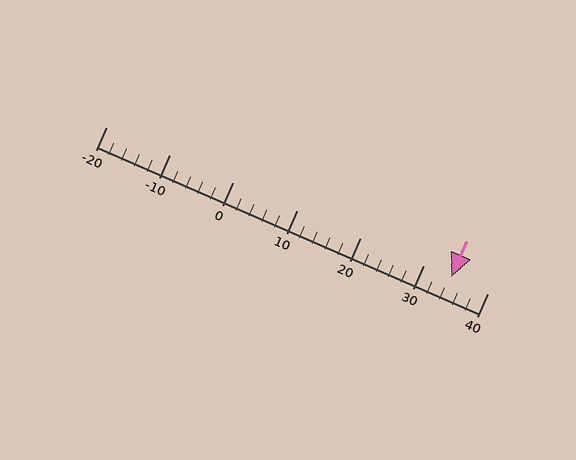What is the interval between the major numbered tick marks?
The major tick marks are spaced 10 units apart.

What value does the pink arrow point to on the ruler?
The pink arrow points to approximately 34.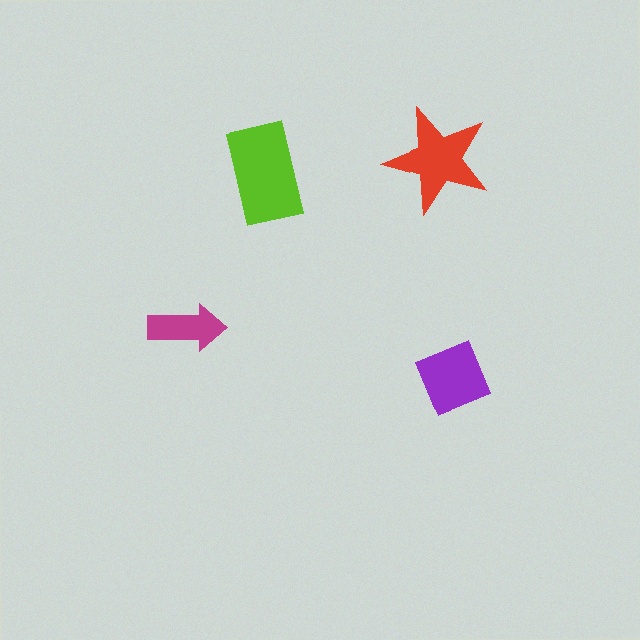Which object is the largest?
The lime rectangle.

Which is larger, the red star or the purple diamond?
The red star.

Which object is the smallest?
The magenta arrow.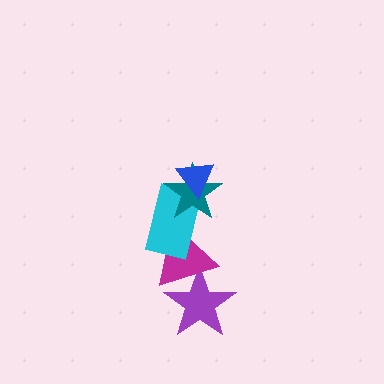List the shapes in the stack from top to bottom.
From top to bottom: the blue triangle, the teal star, the cyan rectangle, the magenta triangle, the purple star.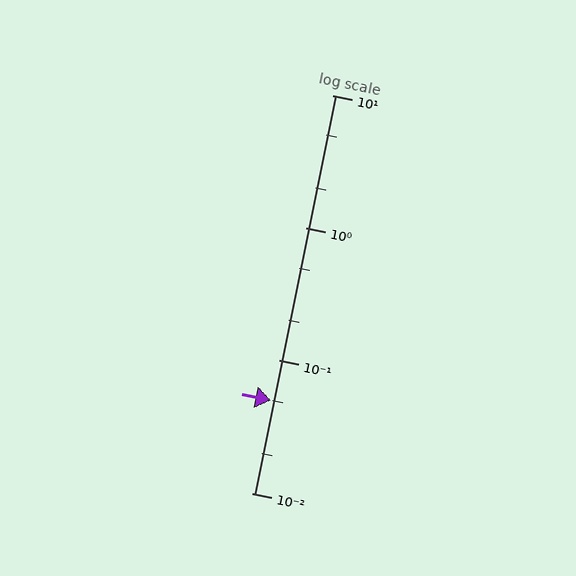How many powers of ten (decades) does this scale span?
The scale spans 3 decades, from 0.01 to 10.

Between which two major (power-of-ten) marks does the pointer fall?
The pointer is between 0.01 and 0.1.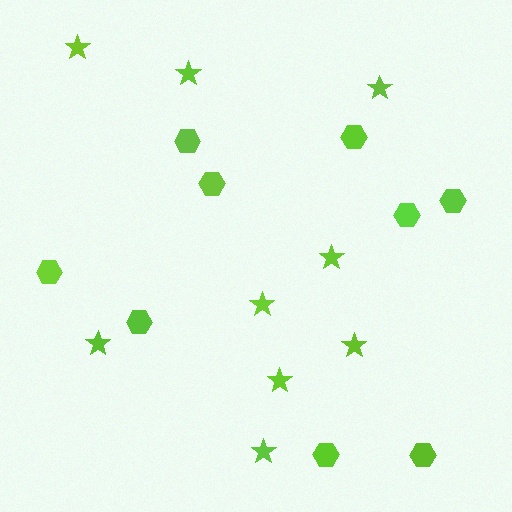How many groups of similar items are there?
There are 2 groups: one group of stars (9) and one group of hexagons (9).